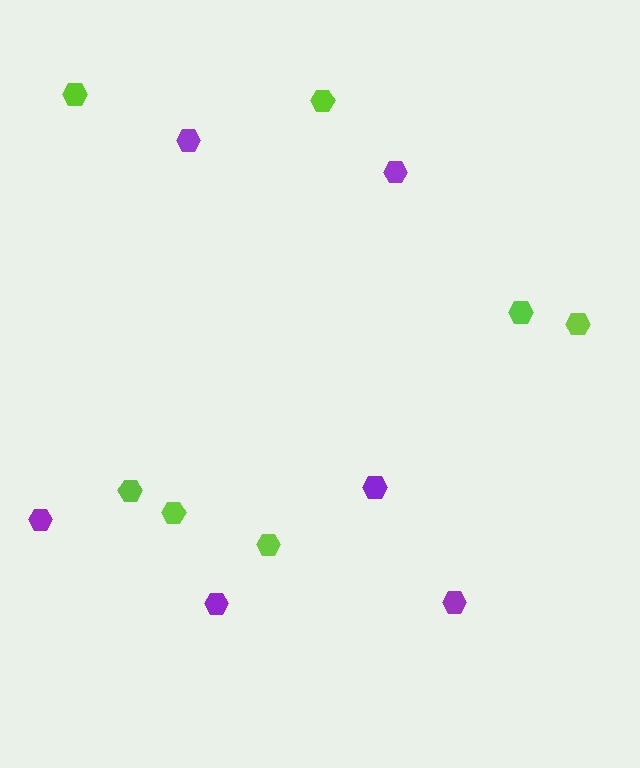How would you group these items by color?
There are 2 groups: one group of purple hexagons (6) and one group of lime hexagons (7).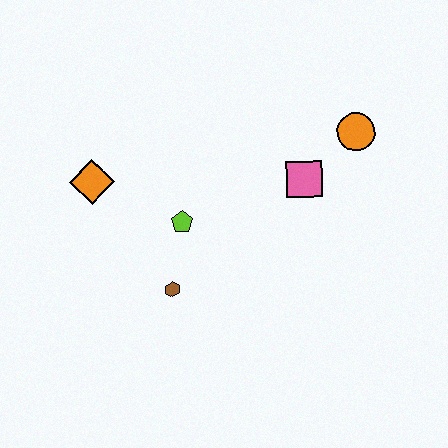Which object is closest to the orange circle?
The pink square is closest to the orange circle.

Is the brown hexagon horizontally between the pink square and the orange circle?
No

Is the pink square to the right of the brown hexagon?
Yes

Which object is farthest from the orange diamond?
The orange circle is farthest from the orange diamond.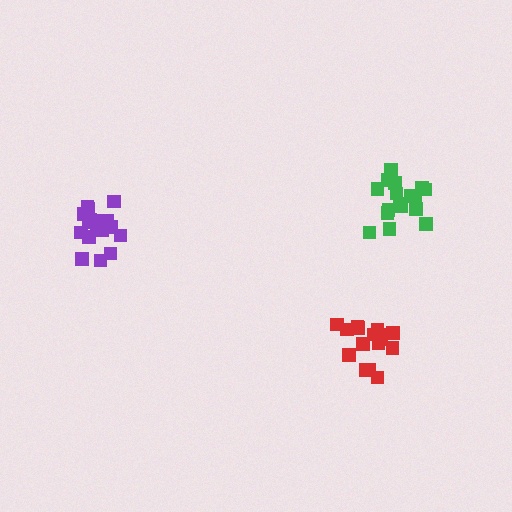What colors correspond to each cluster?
The clusters are colored: green, purple, red.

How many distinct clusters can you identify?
There are 3 distinct clusters.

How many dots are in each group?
Group 1: 17 dots, Group 2: 21 dots, Group 3: 16 dots (54 total).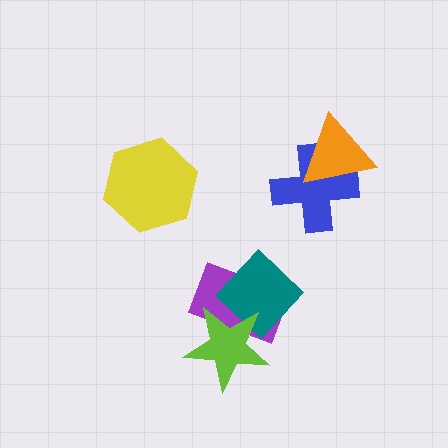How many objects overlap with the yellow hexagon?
0 objects overlap with the yellow hexagon.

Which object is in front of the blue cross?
The orange triangle is in front of the blue cross.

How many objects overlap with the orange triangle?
1 object overlaps with the orange triangle.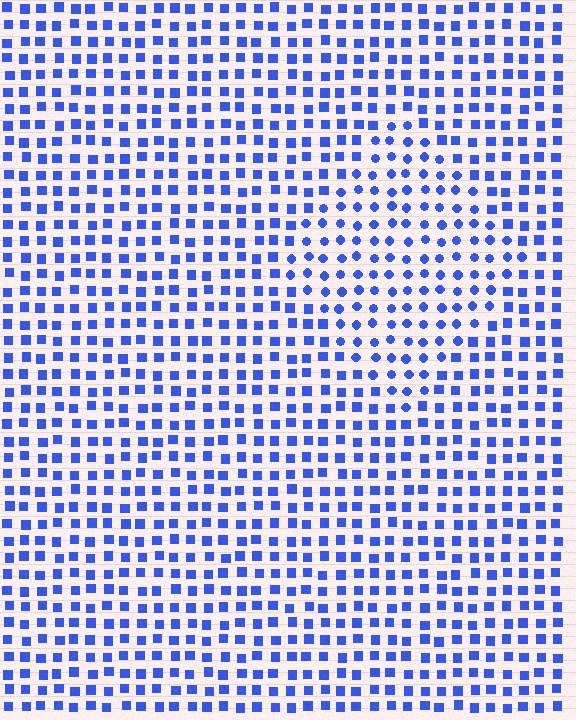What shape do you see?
I see a diamond.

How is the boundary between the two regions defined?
The boundary is defined by a change in element shape: circles inside vs. squares outside. All elements share the same color and spacing.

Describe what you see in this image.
The image is filled with small blue elements arranged in a uniform grid. A diamond-shaped region contains circles, while the surrounding area contains squares. The boundary is defined purely by the change in element shape.